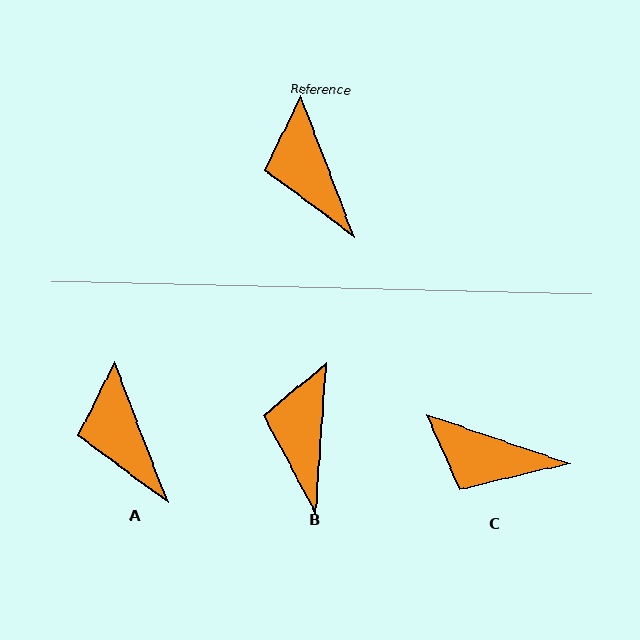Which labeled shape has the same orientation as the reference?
A.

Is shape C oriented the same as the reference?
No, it is off by about 50 degrees.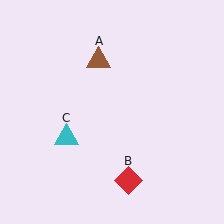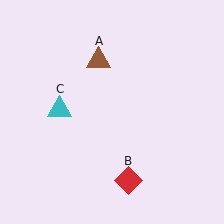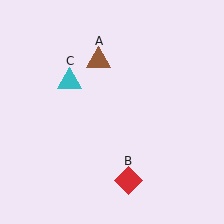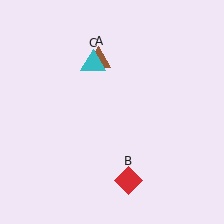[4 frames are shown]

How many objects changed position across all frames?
1 object changed position: cyan triangle (object C).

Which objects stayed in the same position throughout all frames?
Brown triangle (object A) and red diamond (object B) remained stationary.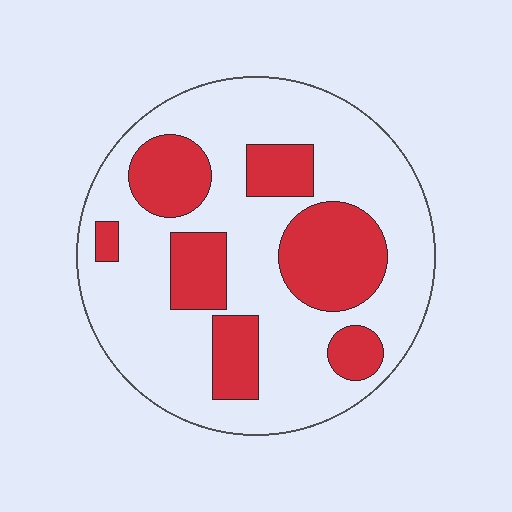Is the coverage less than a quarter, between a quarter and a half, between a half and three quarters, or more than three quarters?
Between a quarter and a half.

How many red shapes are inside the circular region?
7.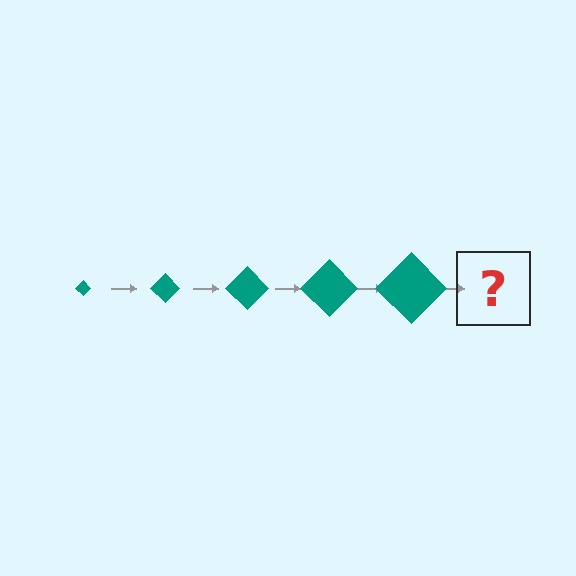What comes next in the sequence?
The next element should be a teal diamond, larger than the previous one.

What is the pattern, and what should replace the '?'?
The pattern is that the diamond gets progressively larger each step. The '?' should be a teal diamond, larger than the previous one.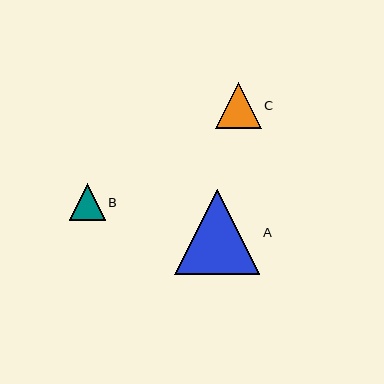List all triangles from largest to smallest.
From largest to smallest: A, C, B.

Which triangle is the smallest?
Triangle B is the smallest with a size of approximately 36 pixels.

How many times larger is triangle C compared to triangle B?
Triangle C is approximately 1.3 times the size of triangle B.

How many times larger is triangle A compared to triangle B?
Triangle A is approximately 2.4 times the size of triangle B.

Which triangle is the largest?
Triangle A is the largest with a size of approximately 85 pixels.